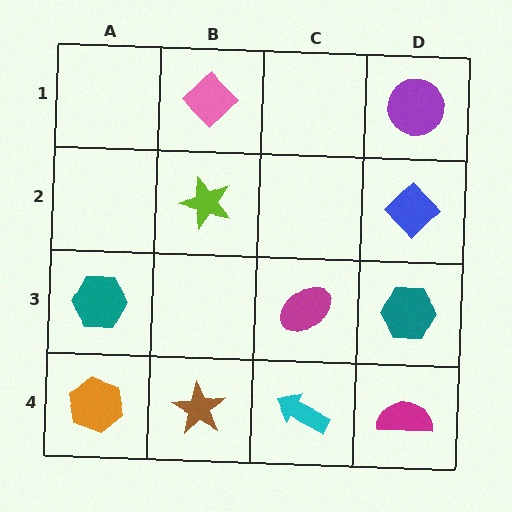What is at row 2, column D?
A blue diamond.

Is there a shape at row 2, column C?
No, that cell is empty.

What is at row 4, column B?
A brown star.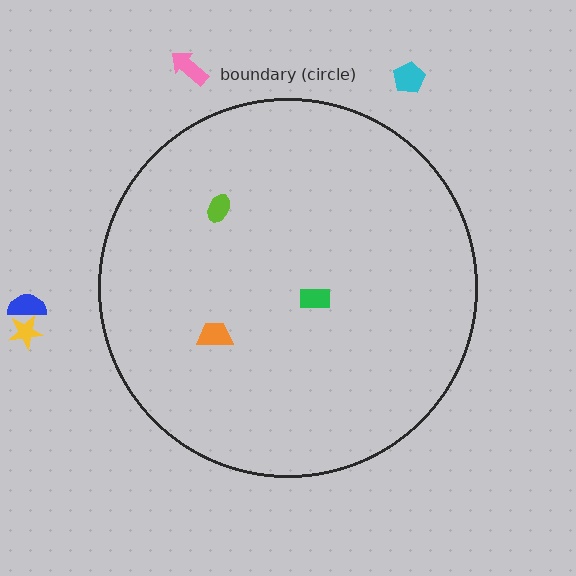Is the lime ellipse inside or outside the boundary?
Inside.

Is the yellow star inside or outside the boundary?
Outside.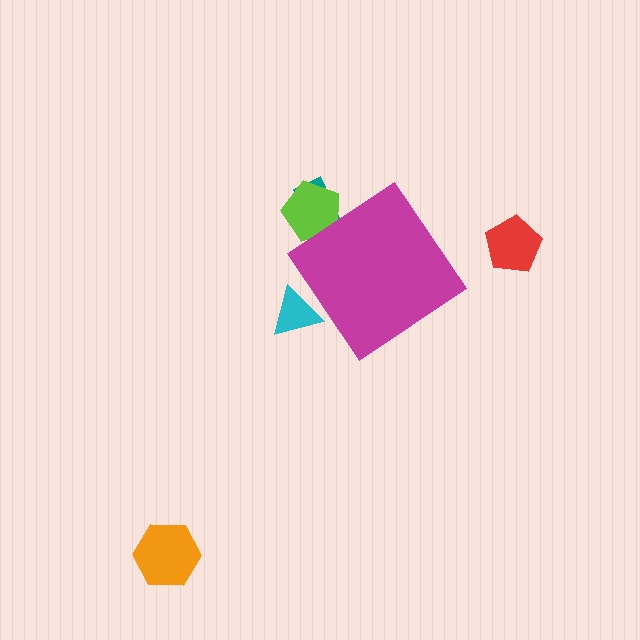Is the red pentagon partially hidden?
No, the red pentagon is fully visible.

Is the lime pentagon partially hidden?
Yes, the lime pentagon is partially hidden behind the magenta diamond.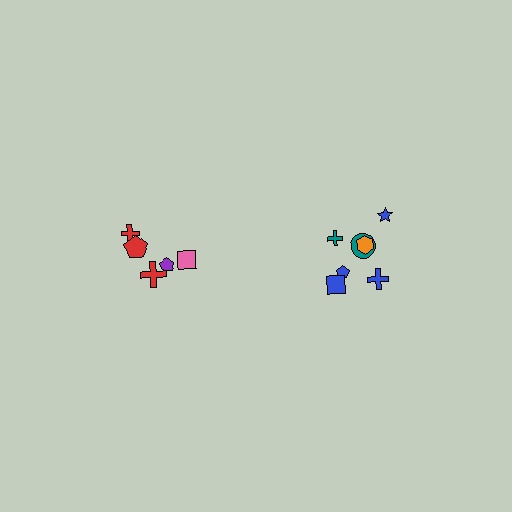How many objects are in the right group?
There are 7 objects.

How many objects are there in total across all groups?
There are 12 objects.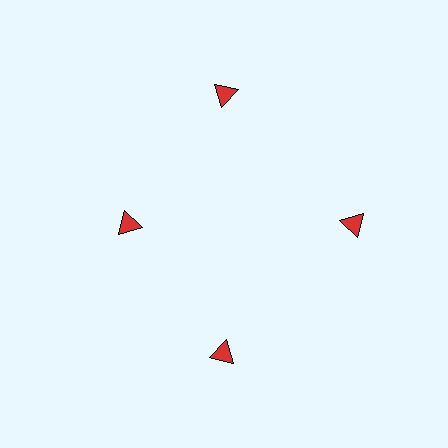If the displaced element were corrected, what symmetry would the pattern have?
It would have 4-fold rotational symmetry — the pattern would map onto itself every 90 degrees.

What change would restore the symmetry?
The symmetry would be restored by moving it outward, back onto the ring so that all 4 triangles sit at equal angles and equal distance from the center.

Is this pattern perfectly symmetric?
No. The 4 red triangles are arranged in a ring, but one element near the 9 o'clock position is pulled inward toward the center, breaking the 4-fold rotational symmetry.